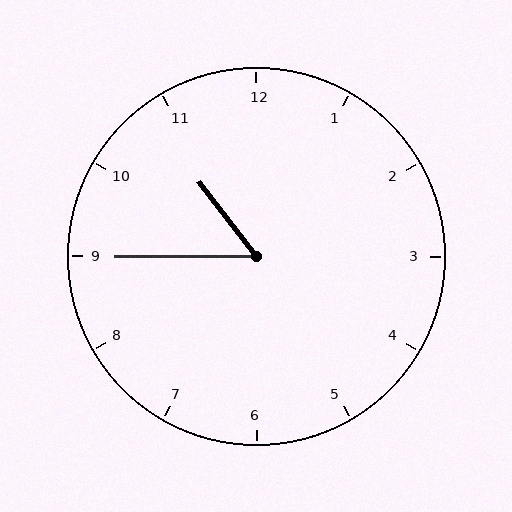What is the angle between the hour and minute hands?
Approximately 52 degrees.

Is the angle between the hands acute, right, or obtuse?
It is acute.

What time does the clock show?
10:45.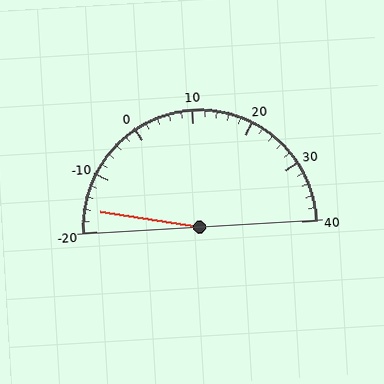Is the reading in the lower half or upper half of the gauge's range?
The reading is in the lower half of the range (-20 to 40).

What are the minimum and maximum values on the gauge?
The gauge ranges from -20 to 40.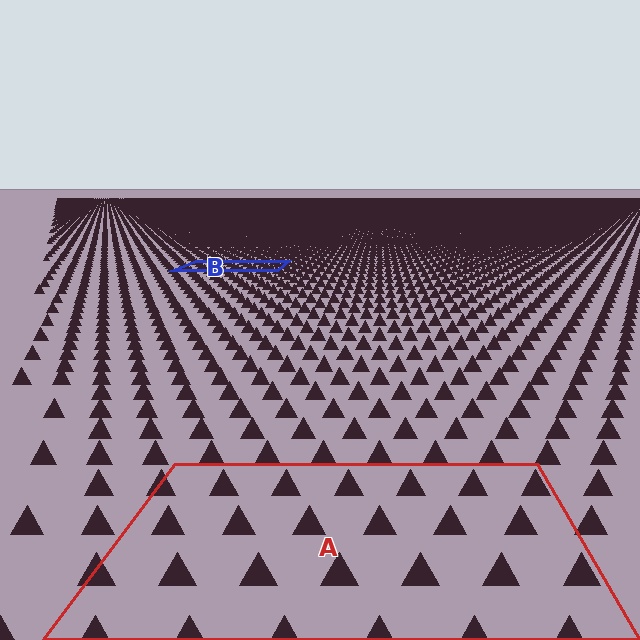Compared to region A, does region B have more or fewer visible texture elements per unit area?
Region B has more texture elements per unit area — they are packed more densely because it is farther away.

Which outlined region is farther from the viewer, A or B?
Region B is farther from the viewer — the texture elements inside it appear smaller and more densely packed.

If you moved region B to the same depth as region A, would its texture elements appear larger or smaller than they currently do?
They would appear larger. At a closer depth, the same texture elements are projected at a bigger on-screen size.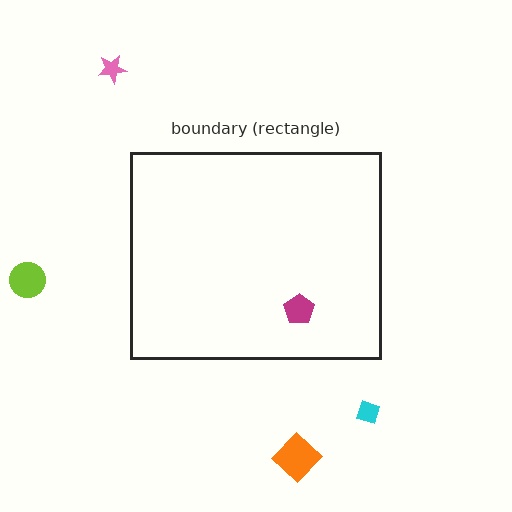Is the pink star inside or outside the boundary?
Outside.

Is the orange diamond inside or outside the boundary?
Outside.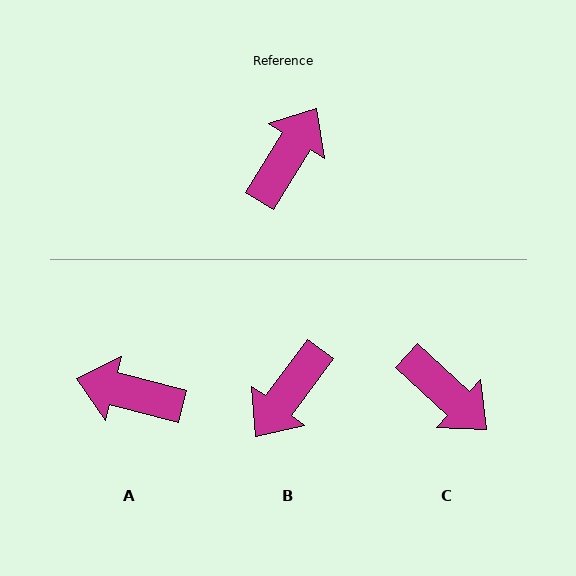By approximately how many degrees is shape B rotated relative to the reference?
Approximately 175 degrees counter-clockwise.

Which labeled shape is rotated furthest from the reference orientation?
B, about 175 degrees away.